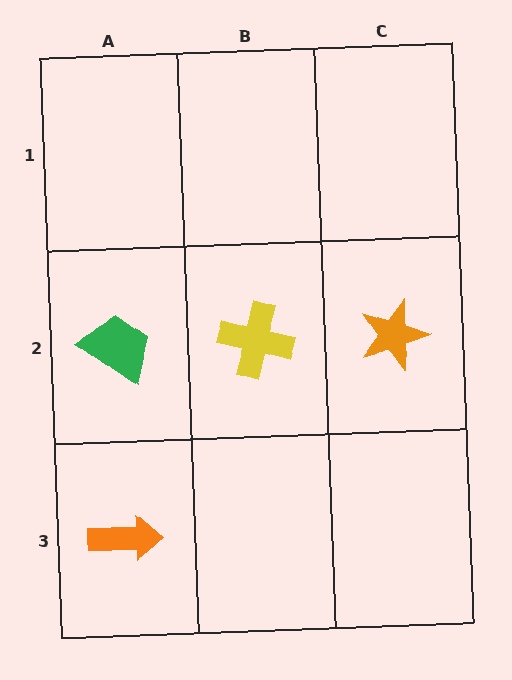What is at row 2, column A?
A green trapezoid.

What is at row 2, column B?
A yellow cross.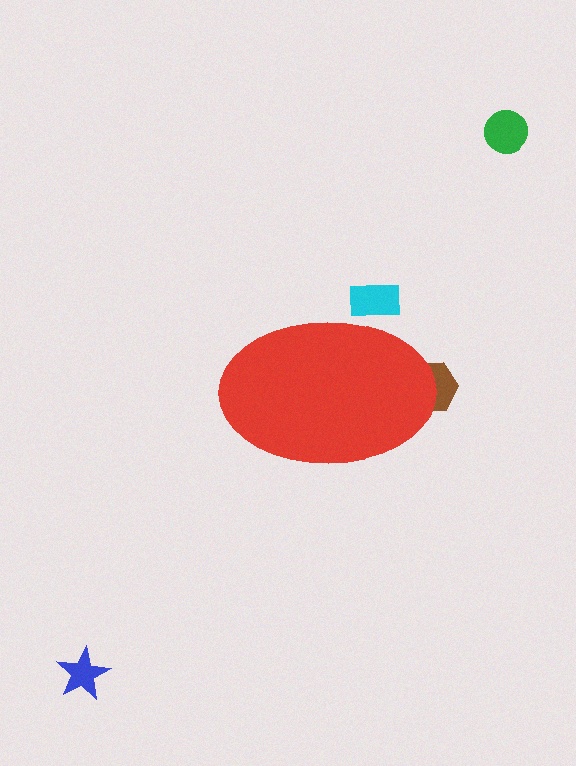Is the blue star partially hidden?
No, the blue star is fully visible.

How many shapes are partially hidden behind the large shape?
2 shapes are partially hidden.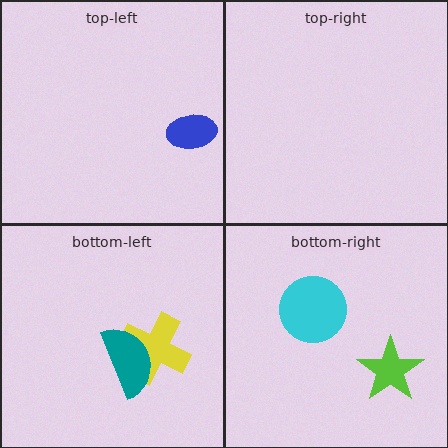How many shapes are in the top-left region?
1.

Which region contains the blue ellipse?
The top-left region.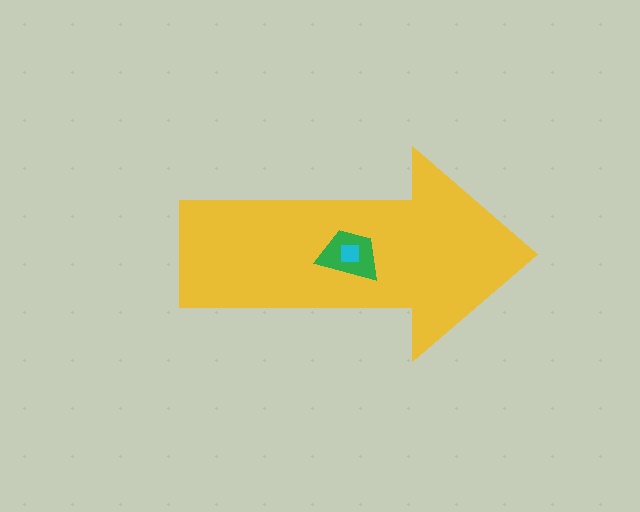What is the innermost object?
The cyan square.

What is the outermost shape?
The yellow arrow.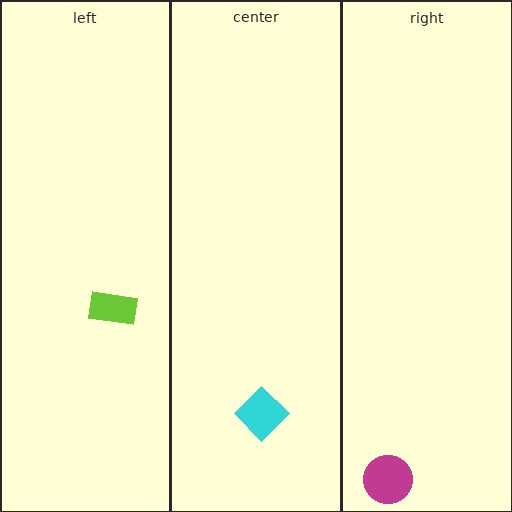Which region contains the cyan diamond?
The center region.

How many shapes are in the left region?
1.